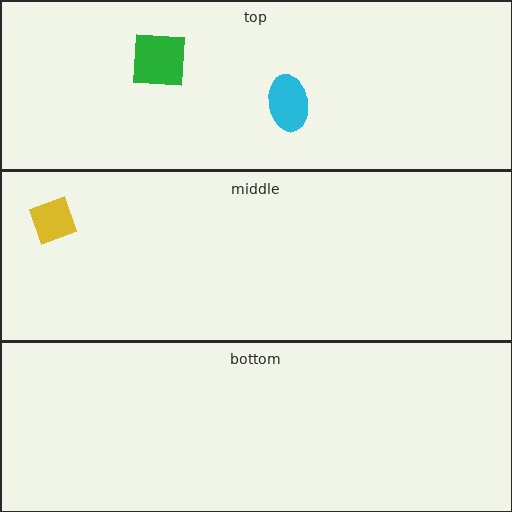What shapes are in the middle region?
The yellow diamond.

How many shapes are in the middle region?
1.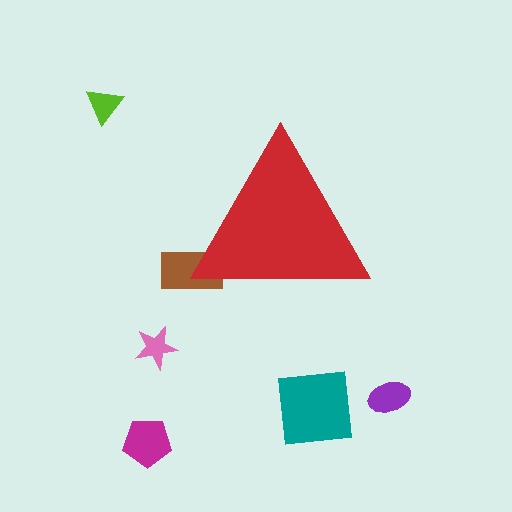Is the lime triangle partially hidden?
No, the lime triangle is fully visible.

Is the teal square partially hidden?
No, the teal square is fully visible.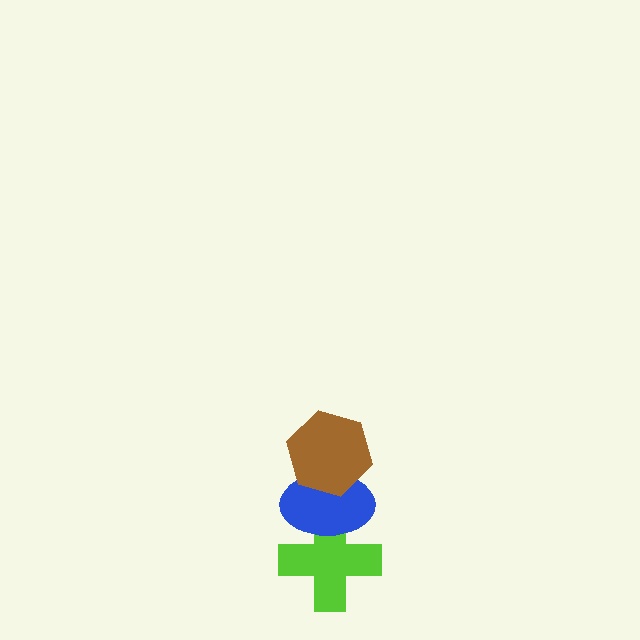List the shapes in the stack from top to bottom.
From top to bottom: the brown hexagon, the blue ellipse, the lime cross.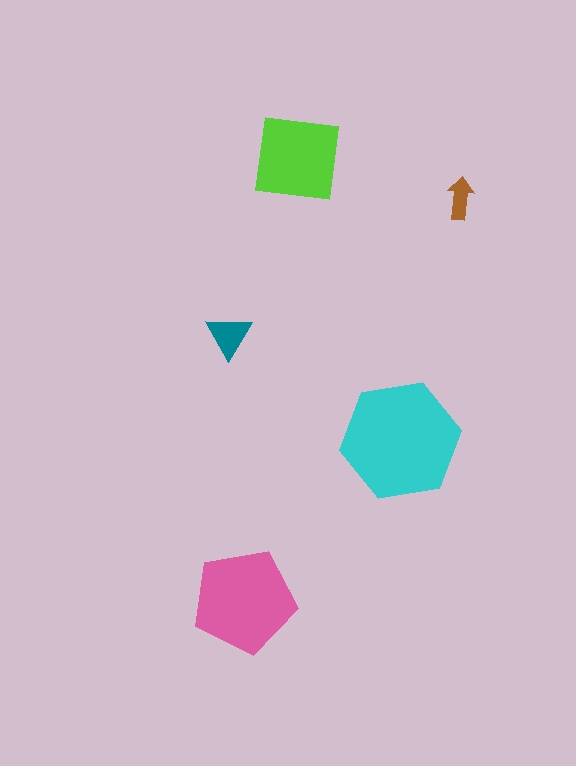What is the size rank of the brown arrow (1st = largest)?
5th.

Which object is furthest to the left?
The teal triangle is leftmost.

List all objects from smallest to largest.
The brown arrow, the teal triangle, the lime square, the pink pentagon, the cyan hexagon.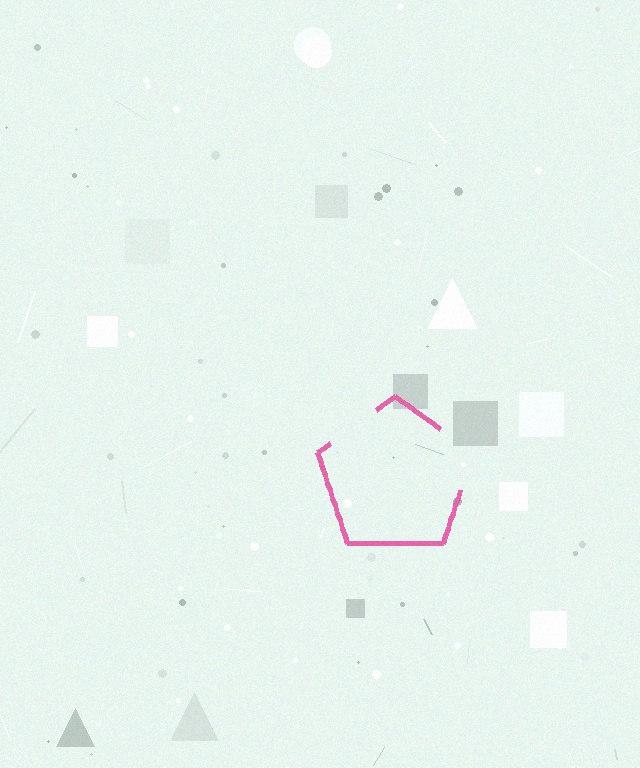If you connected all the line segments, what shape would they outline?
They would outline a pentagon.